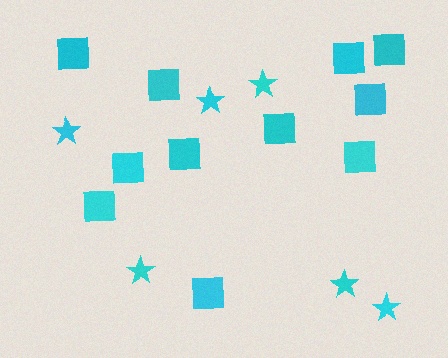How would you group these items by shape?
There are 2 groups: one group of stars (6) and one group of squares (11).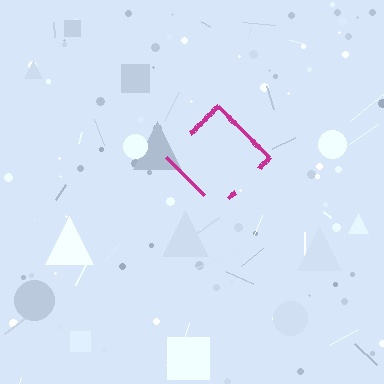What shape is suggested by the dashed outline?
The dashed outline suggests a diamond.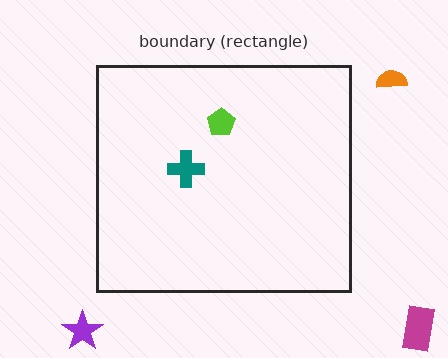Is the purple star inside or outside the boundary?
Outside.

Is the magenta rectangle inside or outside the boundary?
Outside.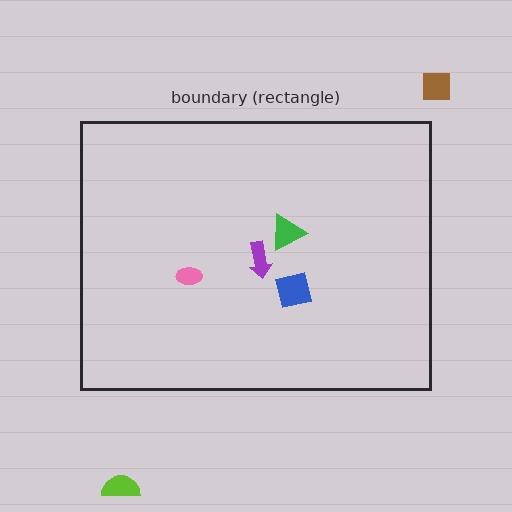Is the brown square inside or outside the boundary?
Outside.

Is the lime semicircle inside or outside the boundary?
Outside.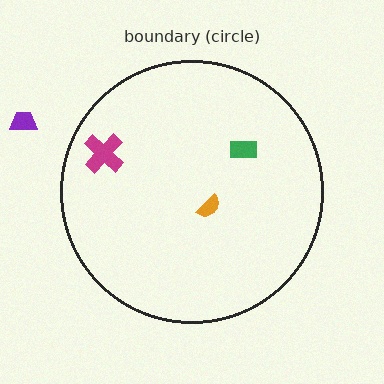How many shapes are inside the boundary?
3 inside, 1 outside.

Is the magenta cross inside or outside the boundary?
Inside.